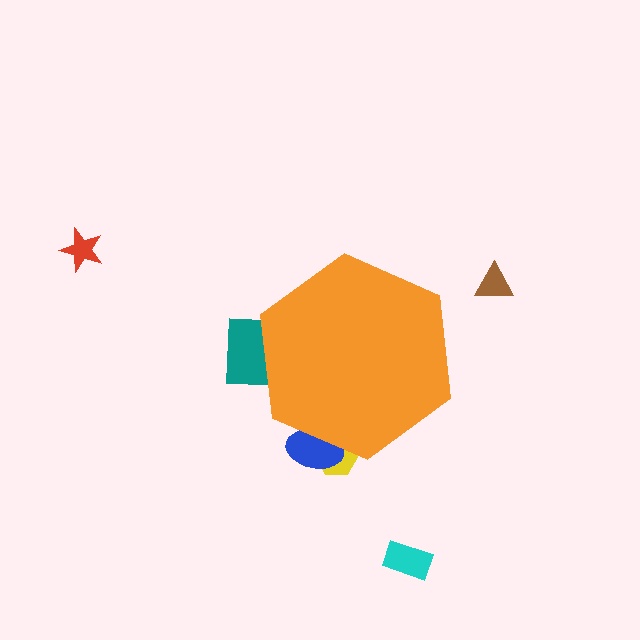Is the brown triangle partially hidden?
No, the brown triangle is fully visible.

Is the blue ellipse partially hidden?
Yes, the blue ellipse is partially hidden behind the orange hexagon.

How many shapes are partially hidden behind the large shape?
3 shapes are partially hidden.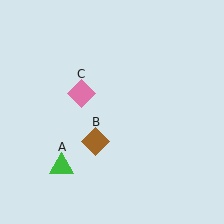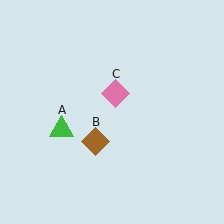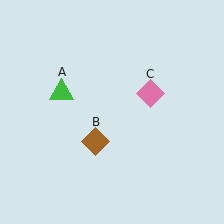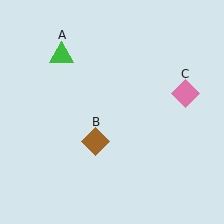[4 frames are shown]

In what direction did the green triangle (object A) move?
The green triangle (object A) moved up.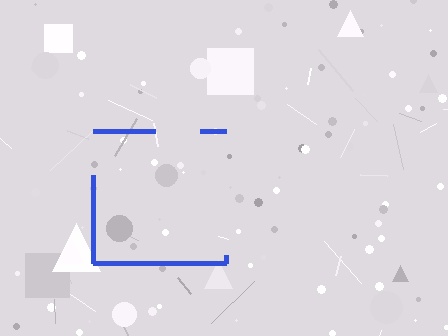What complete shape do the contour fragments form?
The contour fragments form a square.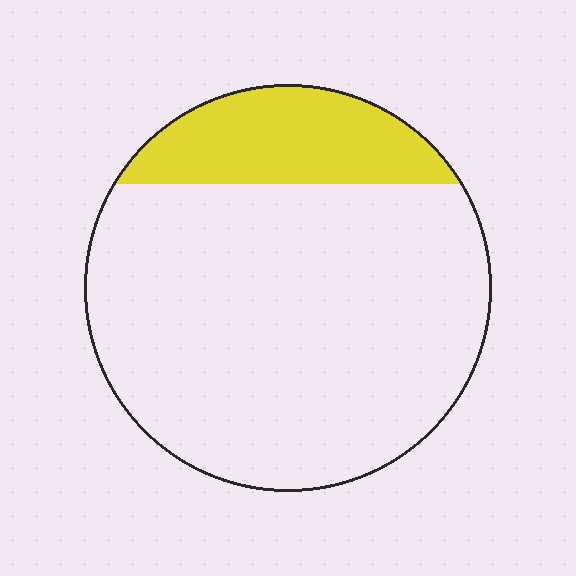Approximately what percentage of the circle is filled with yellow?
Approximately 20%.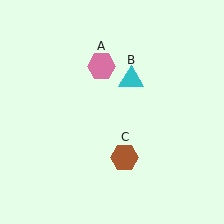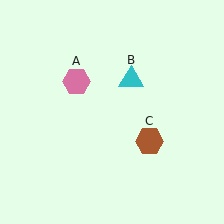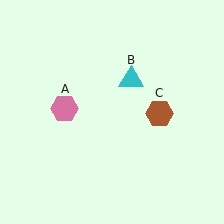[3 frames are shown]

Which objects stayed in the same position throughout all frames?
Cyan triangle (object B) remained stationary.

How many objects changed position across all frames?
2 objects changed position: pink hexagon (object A), brown hexagon (object C).